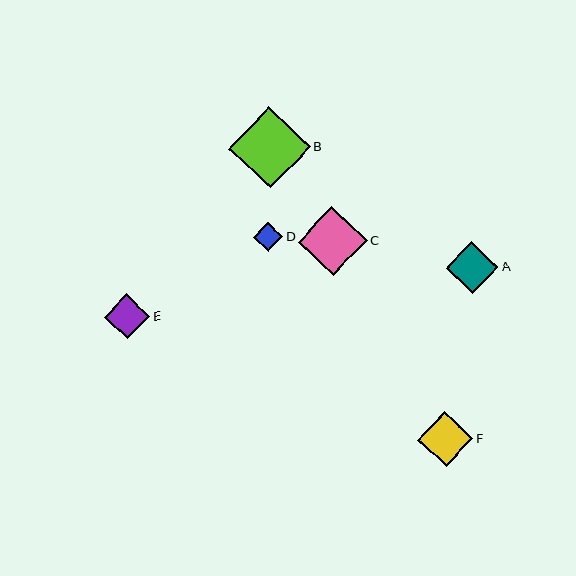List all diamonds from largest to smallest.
From largest to smallest: B, C, F, A, E, D.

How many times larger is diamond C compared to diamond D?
Diamond C is approximately 2.4 times the size of diamond D.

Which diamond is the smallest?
Diamond D is the smallest with a size of approximately 29 pixels.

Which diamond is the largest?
Diamond B is the largest with a size of approximately 81 pixels.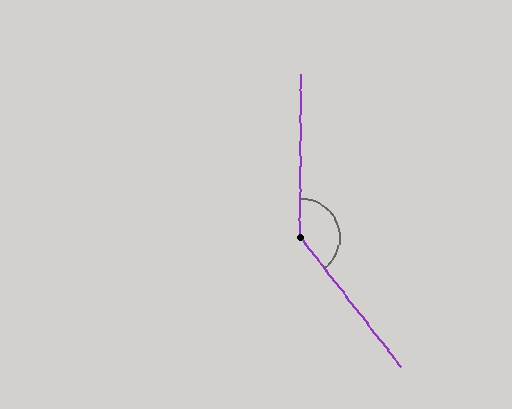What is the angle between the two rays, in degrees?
Approximately 142 degrees.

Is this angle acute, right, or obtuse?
It is obtuse.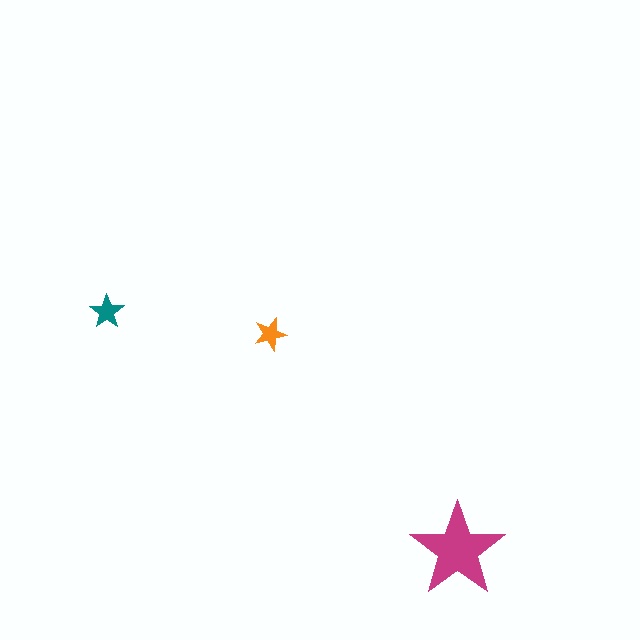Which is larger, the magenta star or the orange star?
The magenta one.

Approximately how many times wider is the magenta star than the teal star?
About 3 times wider.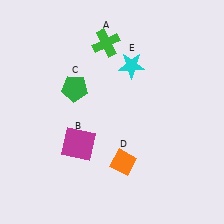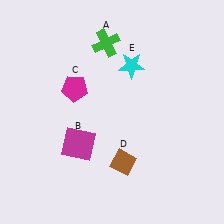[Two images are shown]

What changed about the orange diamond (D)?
In Image 1, D is orange. In Image 2, it changed to brown.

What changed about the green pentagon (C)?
In Image 1, C is green. In Image 2, it changed to magenta.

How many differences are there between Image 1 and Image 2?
There are 2 differences between the two images.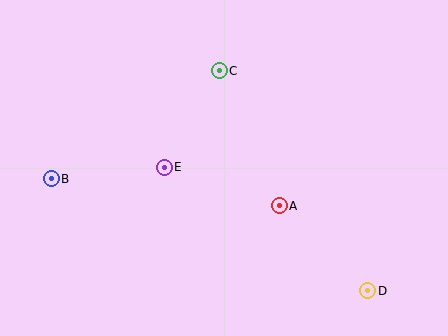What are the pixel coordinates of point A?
Point A is at (279, 206).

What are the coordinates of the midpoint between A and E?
The midpoint between A and E is at (222, 187).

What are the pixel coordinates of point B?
Point B is at (51, 179).